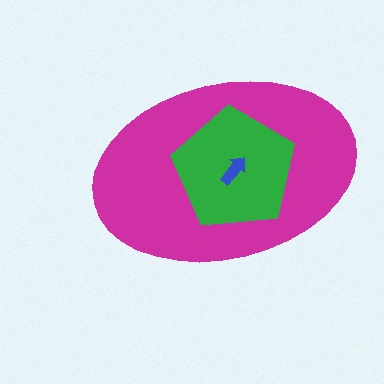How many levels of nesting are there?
3.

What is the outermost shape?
The magenta ellipse.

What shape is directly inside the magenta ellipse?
The green pentagon.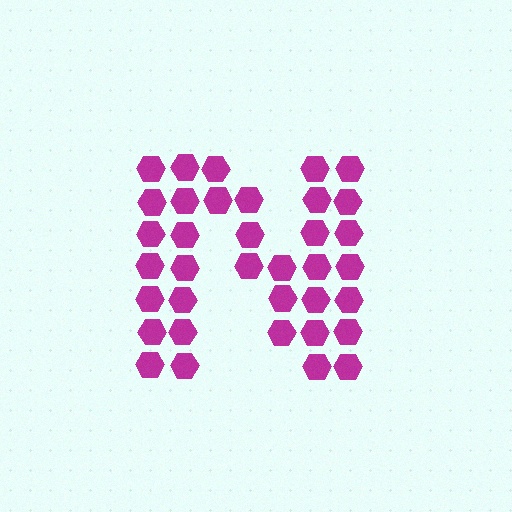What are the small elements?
The small elements are hexagons.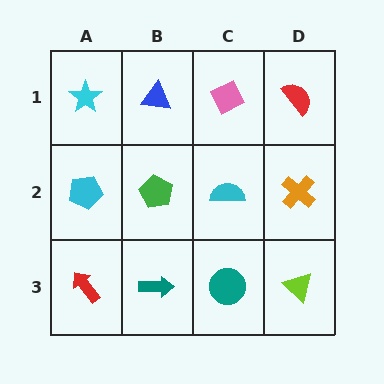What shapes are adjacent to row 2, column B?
A blue triangle (row 1, column B), a teal arrow (row 3, column B), a cyan pentagon (row 2, column A), a cyan semicircle (row 2, column C).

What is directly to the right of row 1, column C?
A red semicircle.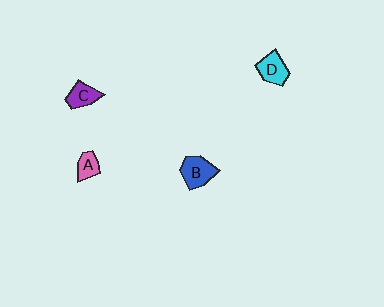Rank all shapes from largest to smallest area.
From largest to smallest: B (blue), D (cyan), C (purple), A (pink).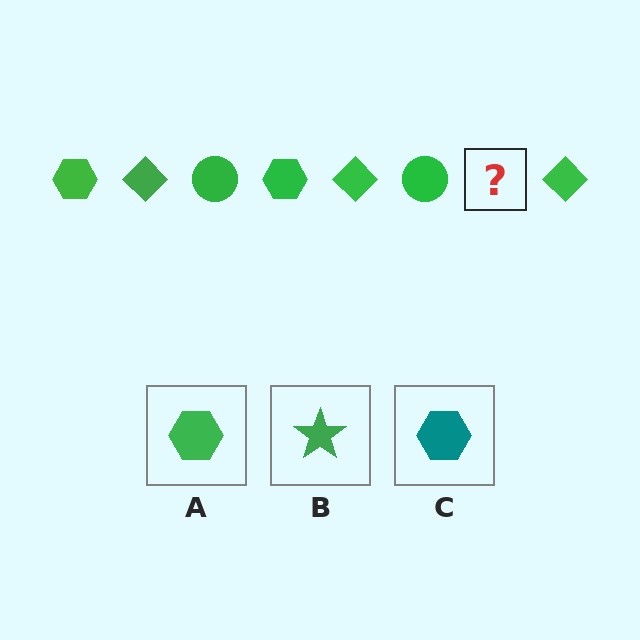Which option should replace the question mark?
Option A.